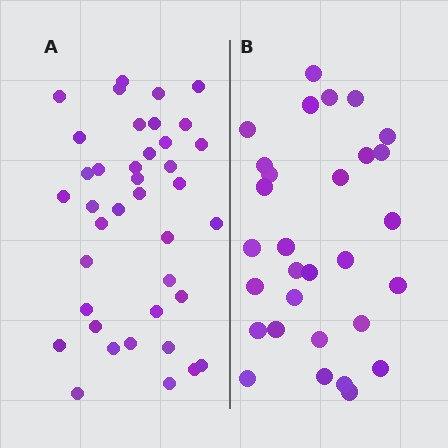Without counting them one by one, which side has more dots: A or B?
Region A (the left region) has more dots.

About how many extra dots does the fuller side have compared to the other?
Region A has roughly 8 or so more dots than region B.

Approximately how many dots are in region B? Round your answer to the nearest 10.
About 30 dots.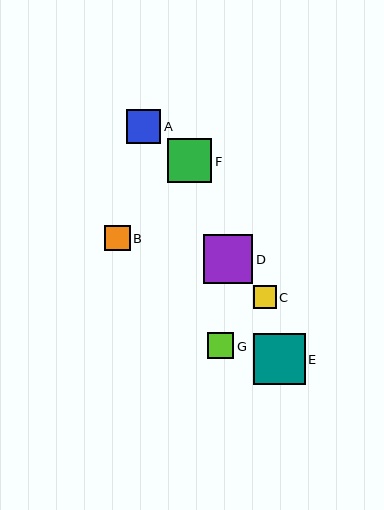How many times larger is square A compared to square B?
Square A is approximately 1.3 times the size of square B.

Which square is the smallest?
Square C is the smallest with a size of approximately 23 pixels.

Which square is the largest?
Square E is the largest with a size of approximately 51 pixels.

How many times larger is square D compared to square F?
Square D is approximately 1.1 times the size of square F.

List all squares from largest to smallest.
From largest to smallest: E, D, F, A, G, B, C.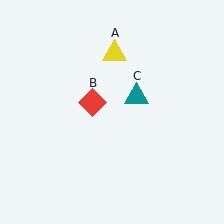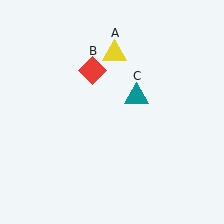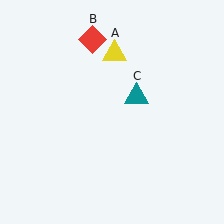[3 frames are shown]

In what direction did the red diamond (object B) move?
The red diamond (object B) moved up.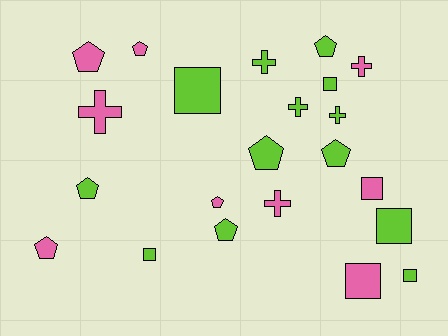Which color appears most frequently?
Lime, with 13 objects.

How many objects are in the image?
There are 22 objects.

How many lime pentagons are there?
There are 5 lime pentagons.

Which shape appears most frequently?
Pentagon, with 9 objects.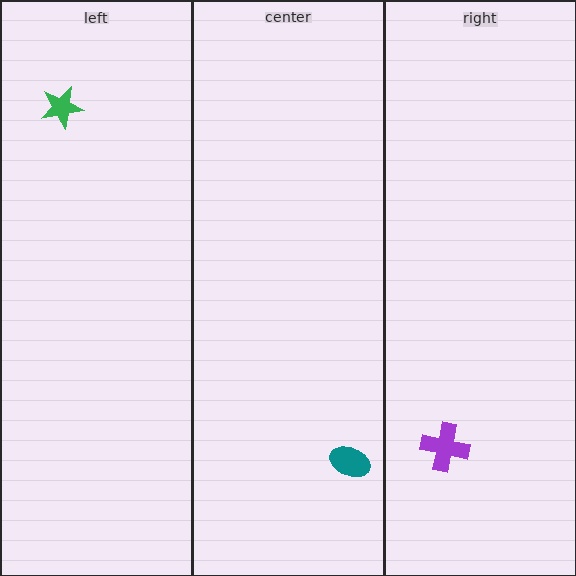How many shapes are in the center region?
1.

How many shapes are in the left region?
1.